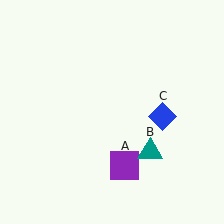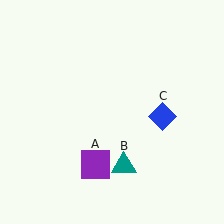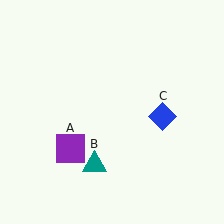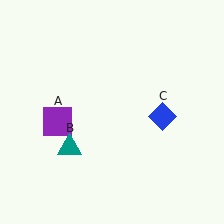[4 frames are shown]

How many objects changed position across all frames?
2 objects changed position: purple square (object A), teal triangle (object B).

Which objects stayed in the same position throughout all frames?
Blue diamond (object C) remained stationary.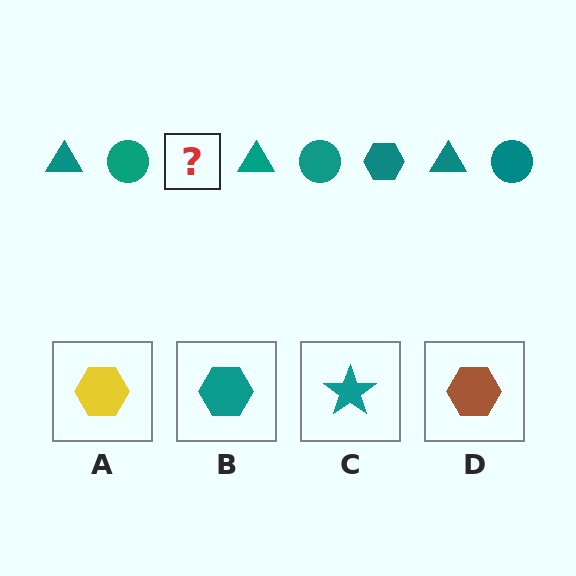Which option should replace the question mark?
Option B.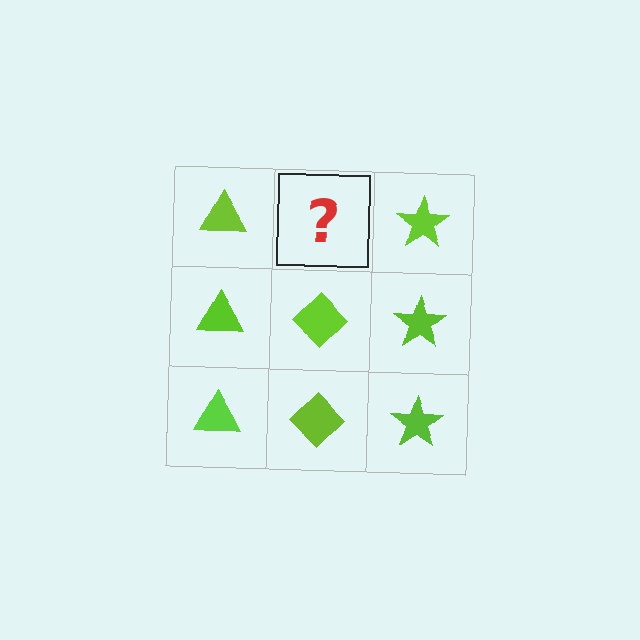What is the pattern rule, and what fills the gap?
The rule is that each column has a consistent shape. The gap should be filled with a lime diamond.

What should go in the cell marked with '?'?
The missing cell should contain a lime diamond.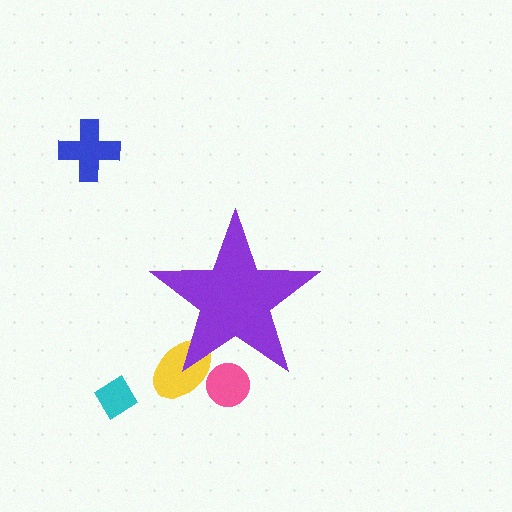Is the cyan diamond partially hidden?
No, the cyan diamond is fully visible.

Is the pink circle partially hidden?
Yes, the pink circle is partially hidden behind the purple star.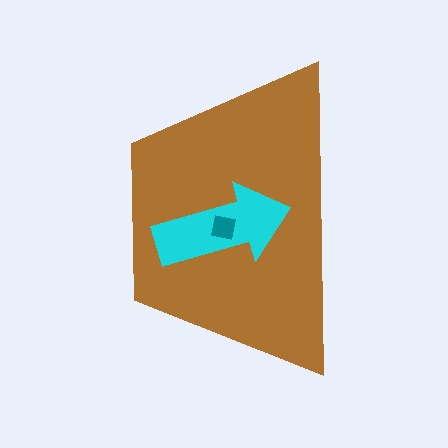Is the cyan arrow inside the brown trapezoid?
Yes.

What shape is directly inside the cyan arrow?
The teal square.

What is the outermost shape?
The brown trapezoid.